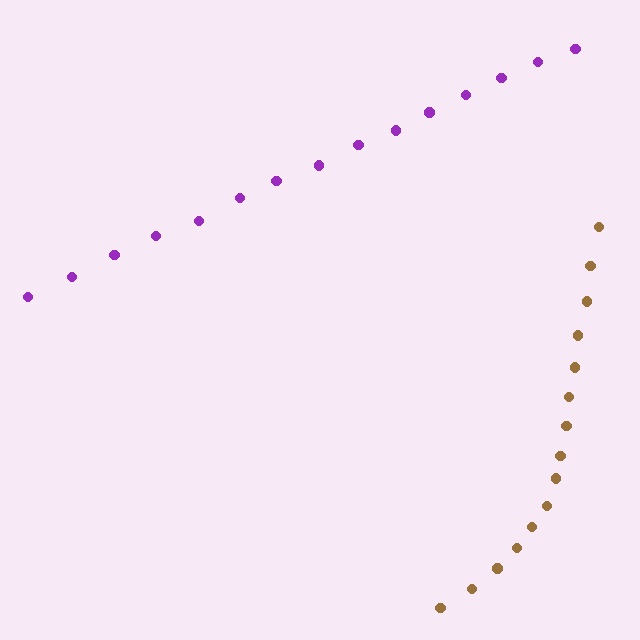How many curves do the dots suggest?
There are 2 distinct paths.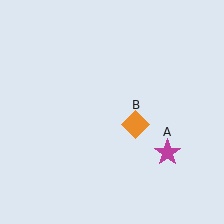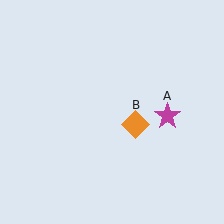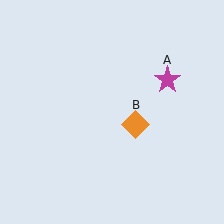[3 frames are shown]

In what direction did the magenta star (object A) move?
The magenta star (object A) moved up.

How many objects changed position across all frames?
1 object changed position: magenta star (object A).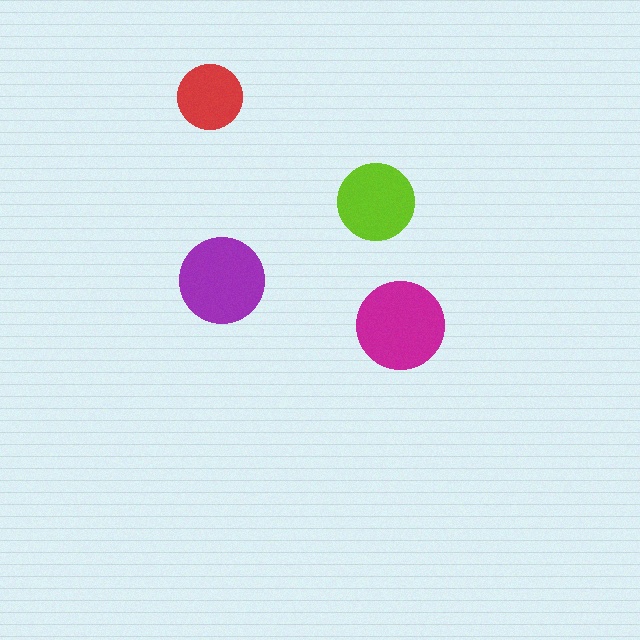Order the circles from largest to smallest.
the magenta one, the purple one, the lime one, the red one.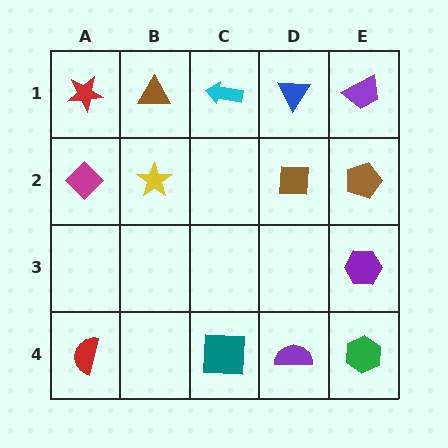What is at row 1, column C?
A cyan arrow.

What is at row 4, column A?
A red semicircle.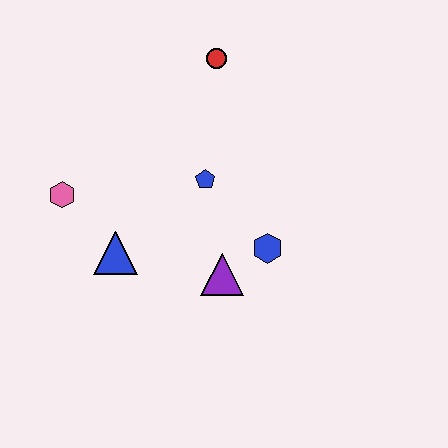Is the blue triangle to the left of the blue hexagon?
Yes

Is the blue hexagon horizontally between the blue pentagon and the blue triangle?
No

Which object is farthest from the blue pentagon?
The pink hexagon is farthest from the blue pentagon.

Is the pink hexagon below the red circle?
Yes